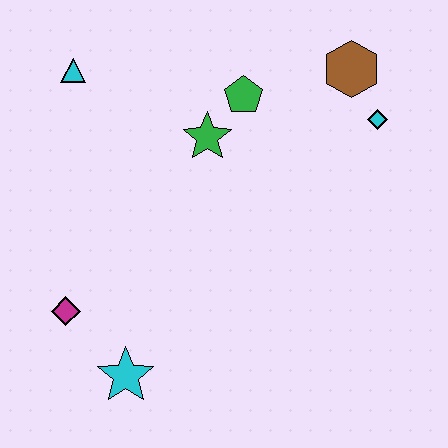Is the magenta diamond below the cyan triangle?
Yes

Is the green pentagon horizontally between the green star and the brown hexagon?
Yes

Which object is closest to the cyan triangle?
The green star is closest to the cyan triangle.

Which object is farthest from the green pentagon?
The cyan star is farthest from the green pentagon.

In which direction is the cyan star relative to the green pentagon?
The cyan star is below the green pentagon.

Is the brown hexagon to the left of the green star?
No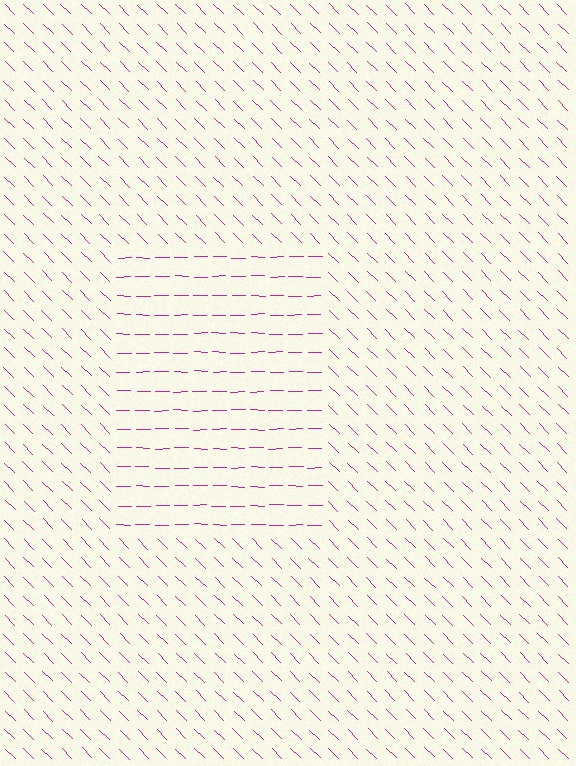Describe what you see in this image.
The image is filled with small magenta line segments. A rectangle region in the image has lines oriented differently from the surrounding lines, creating a visible texture boundary.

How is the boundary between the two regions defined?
The boundary is defined purely by a change in line orientation (approximately 45 degrees difference). All lines are the same color and thickness.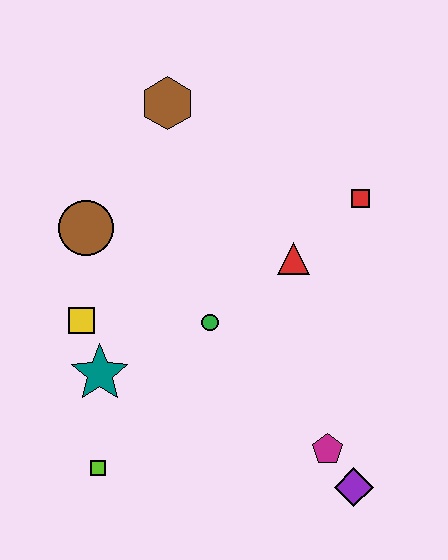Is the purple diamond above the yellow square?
No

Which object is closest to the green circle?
The red triangle is closest to the green circle.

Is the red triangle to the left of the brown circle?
No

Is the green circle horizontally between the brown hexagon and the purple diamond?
Yes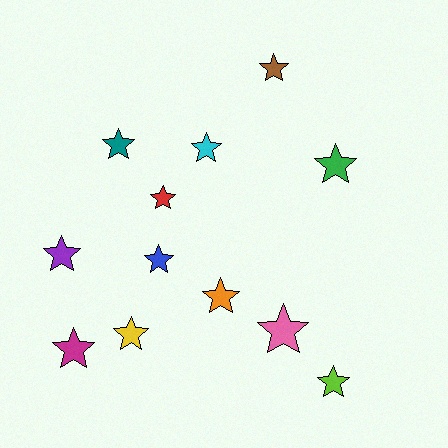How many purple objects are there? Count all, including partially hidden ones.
There is 1 purple object.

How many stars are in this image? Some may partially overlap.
There are 12 stars.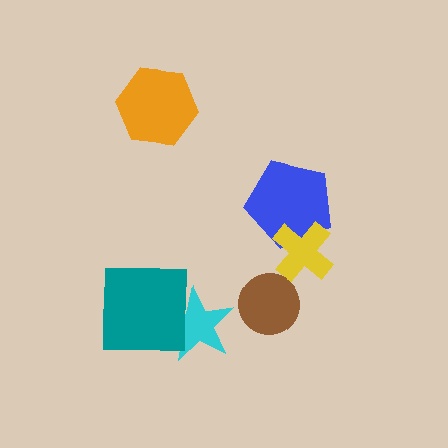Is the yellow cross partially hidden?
No, no other shape covers it.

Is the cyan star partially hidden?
Yes, it is partially covered by another shape.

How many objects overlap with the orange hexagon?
0 objects overlap with the orange hexagon.